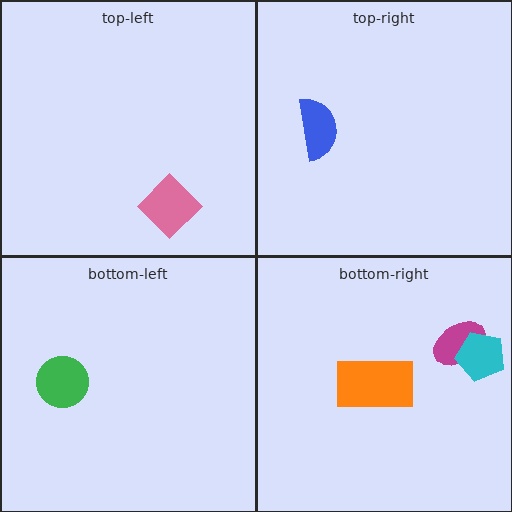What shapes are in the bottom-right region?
The magenta ellipse, the cyan pentagon, the orange rectangle.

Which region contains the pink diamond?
The top-left region.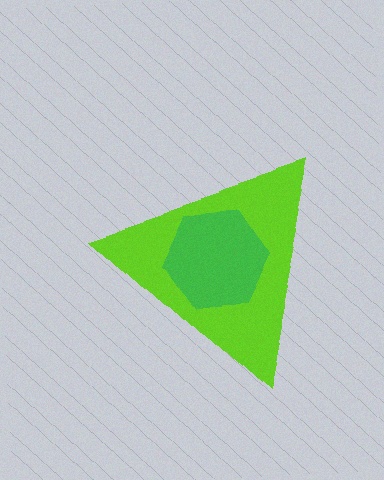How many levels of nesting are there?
2.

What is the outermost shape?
The lime triangle.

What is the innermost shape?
The green hexagon.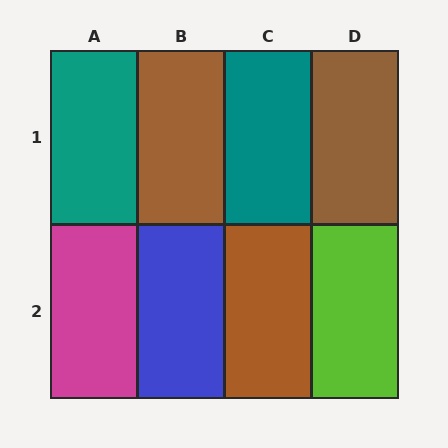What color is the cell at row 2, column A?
Magenta.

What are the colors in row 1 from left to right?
Teal, brown, teal, brown.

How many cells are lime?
1 cell is lime.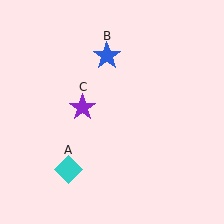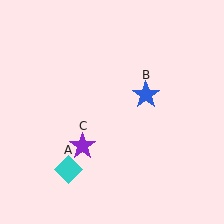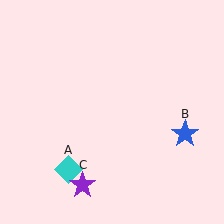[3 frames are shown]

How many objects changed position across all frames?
2 objects changed position: blue star (object B), purple star (object C).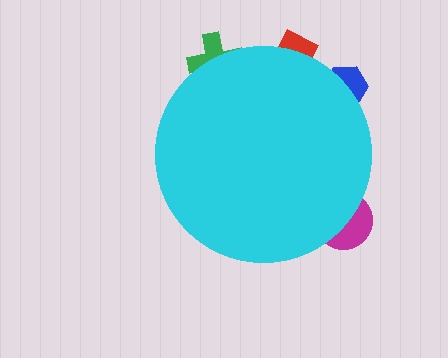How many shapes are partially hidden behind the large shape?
4 shapes are partially hidden.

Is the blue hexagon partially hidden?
Yes, the blue hexagon is partially hidden behind the cyan circle.